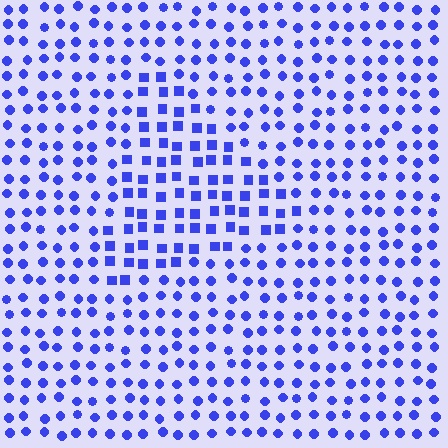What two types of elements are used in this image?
The image uses squares inside the triangle region and circles outside it.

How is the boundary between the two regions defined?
The boundary is defined by a change in element shape: squares inside vs. circles outside. All elements share the same color and spacing.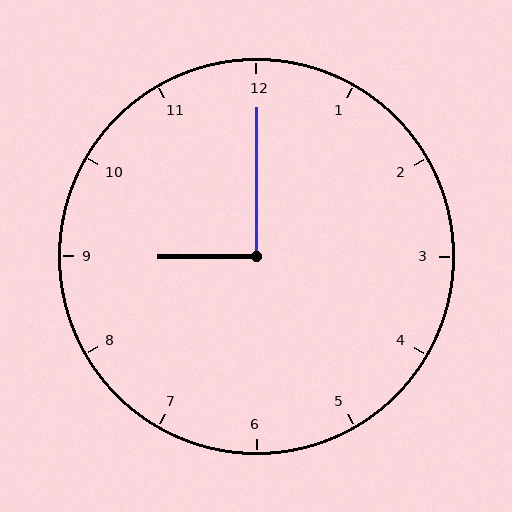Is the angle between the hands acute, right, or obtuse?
It is right.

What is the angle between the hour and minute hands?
Approximately 90 degrees.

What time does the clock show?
9:00.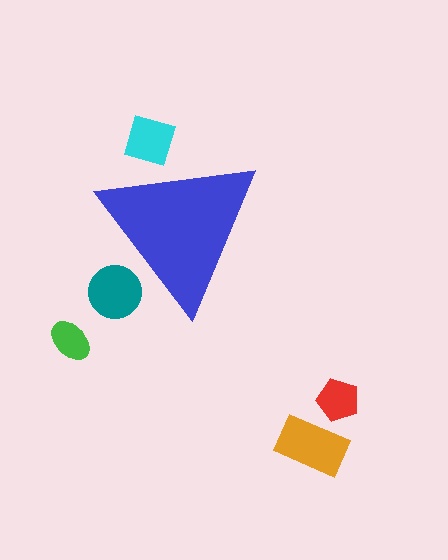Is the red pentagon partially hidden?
No, the red pentagon is fully visible.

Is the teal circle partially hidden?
Yes, the teal circle is partially hidden behind the blue triangle.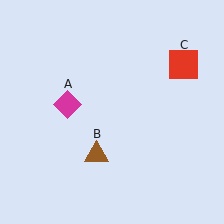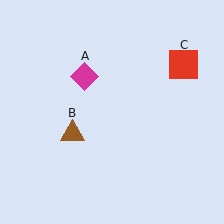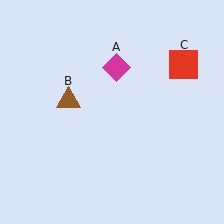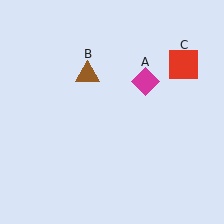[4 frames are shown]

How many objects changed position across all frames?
2 objects changed position: magenta diamond (object A), brown triangle (object B).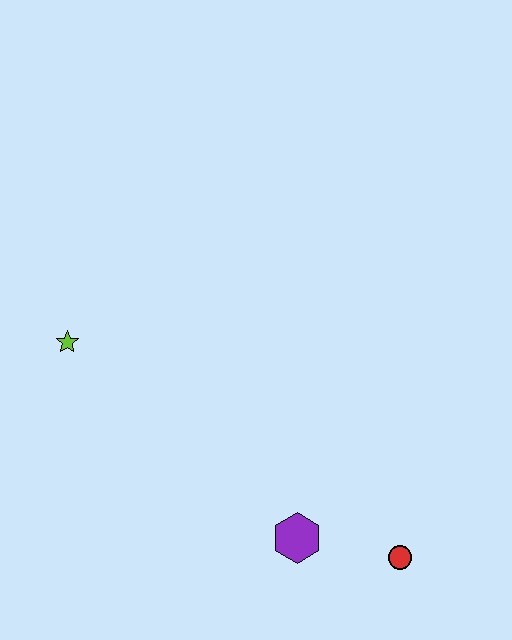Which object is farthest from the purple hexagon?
The lime star is farthest from the purple hexagon.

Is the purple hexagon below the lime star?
Yes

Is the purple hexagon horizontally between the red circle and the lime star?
Yes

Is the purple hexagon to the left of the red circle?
Yes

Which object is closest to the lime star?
The purple hexagon is closest to the lime star.